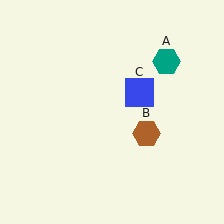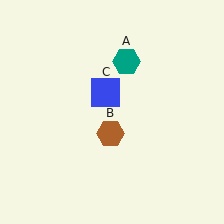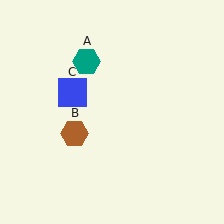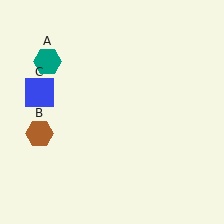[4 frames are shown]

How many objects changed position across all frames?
3 objects changed position: teal hexagon (object A), brown hexagon (object B), blue square (object C).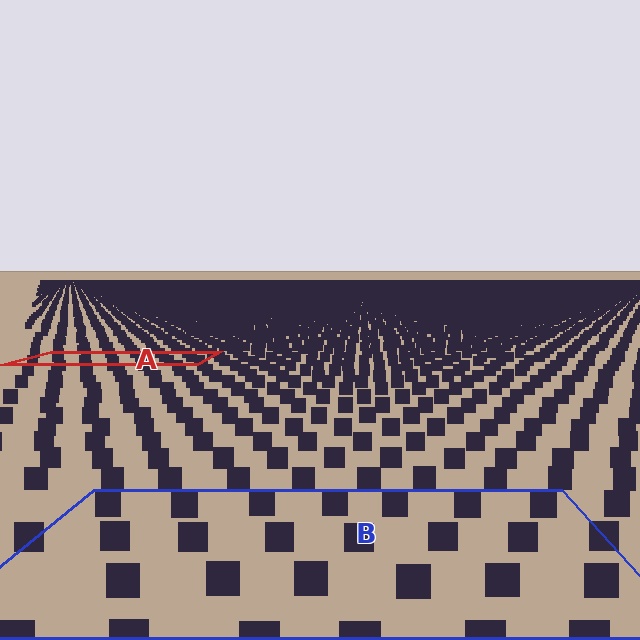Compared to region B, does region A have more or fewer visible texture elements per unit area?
Region A has more texture elements per unit area — they are packed more densely because it is farther away.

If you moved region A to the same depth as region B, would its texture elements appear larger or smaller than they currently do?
They would appear larger. At a closer depth, the same texture elements are projected at a bigger on-screen size.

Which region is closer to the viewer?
Region B is closer. The texture elements there are larger and more spread out.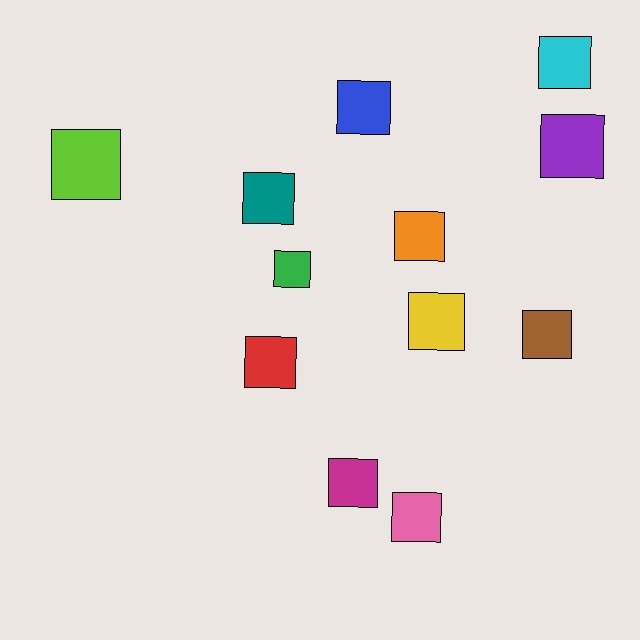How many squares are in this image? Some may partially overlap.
There are 12 squares.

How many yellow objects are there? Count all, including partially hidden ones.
There is 1 yellow object.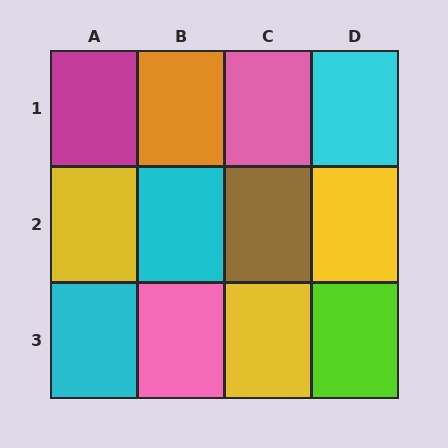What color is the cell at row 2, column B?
Cyan.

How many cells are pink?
2 cells are pink.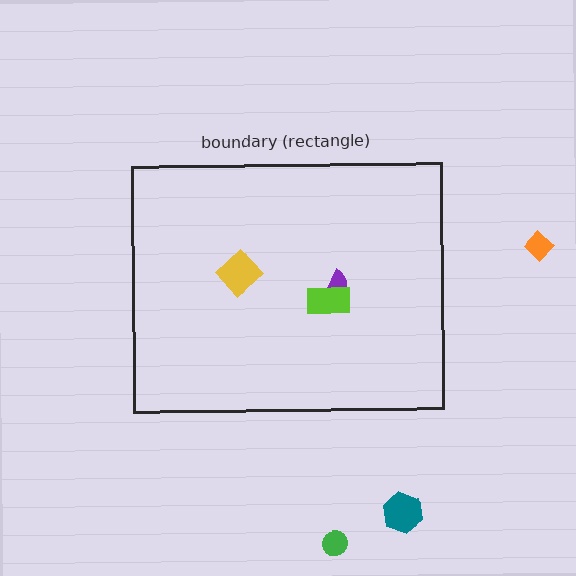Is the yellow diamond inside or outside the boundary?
Inside.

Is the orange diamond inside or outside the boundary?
Outside.